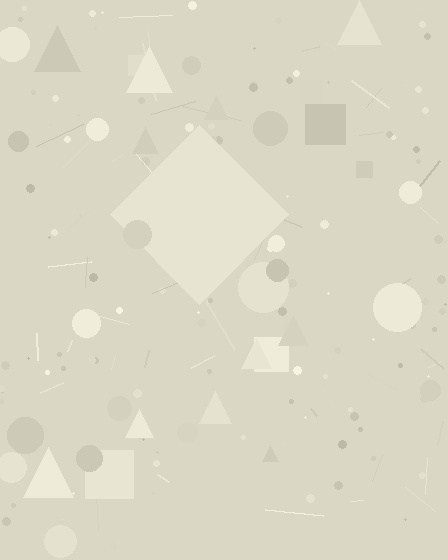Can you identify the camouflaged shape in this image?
The camouflaged shape is a diamond.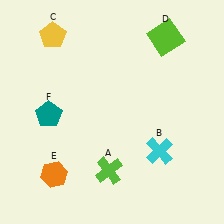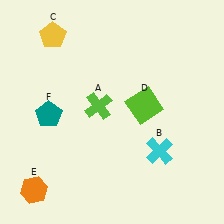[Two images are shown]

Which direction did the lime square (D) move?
The lime square (D) moved down.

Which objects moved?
The objects that moved are: the lime cross (A), the lime square (D), the orange hexagon (E).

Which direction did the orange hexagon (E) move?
The orange hexagon (E) moved left.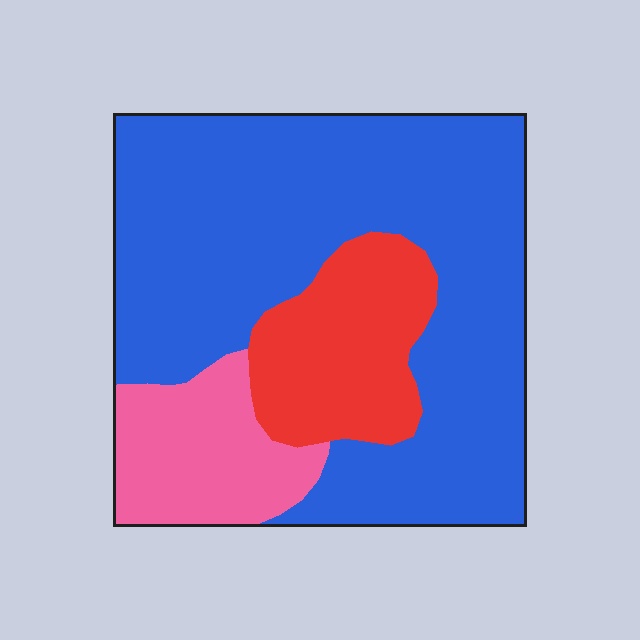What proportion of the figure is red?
Red takes up less than a quarter of the figure.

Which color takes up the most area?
Blue, at roughly 65%.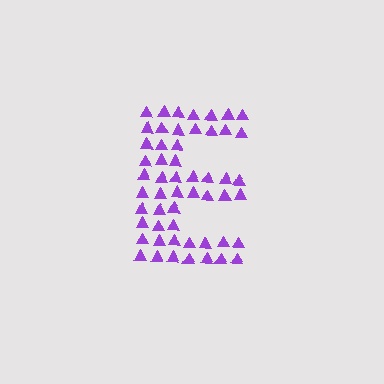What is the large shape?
The large shape is the letter E.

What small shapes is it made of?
It is made of small triangles.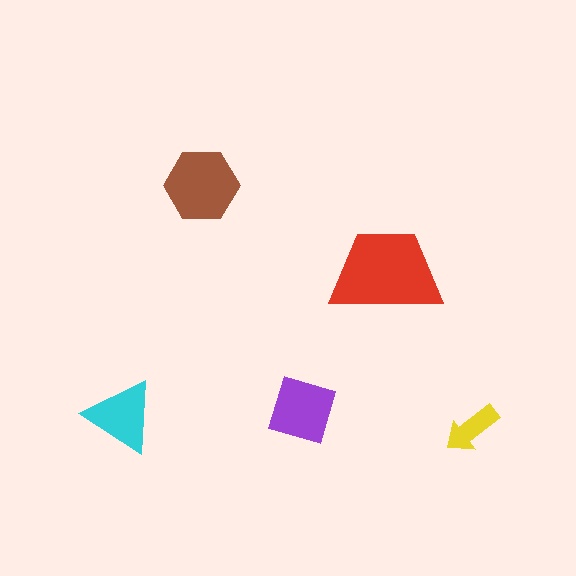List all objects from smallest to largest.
The yellow arrow, the cyan triangle, the purple diamond, the brown hexagon, the red trapezoid.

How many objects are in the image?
There are 5 objects in the image.